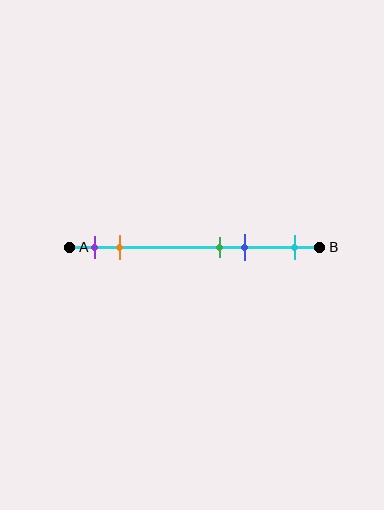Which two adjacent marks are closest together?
The green and blue marks are the closest adjacent pair.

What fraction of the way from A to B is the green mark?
The green mark is approximately 60% (0.6) of the way from A to B.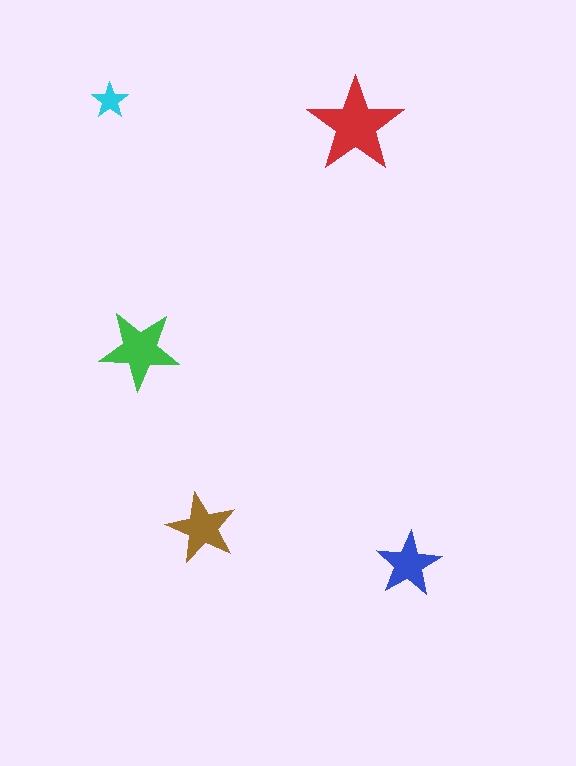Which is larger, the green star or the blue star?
The green one.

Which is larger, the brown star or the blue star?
The brown one.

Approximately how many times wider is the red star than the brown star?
About 1.5 times wider.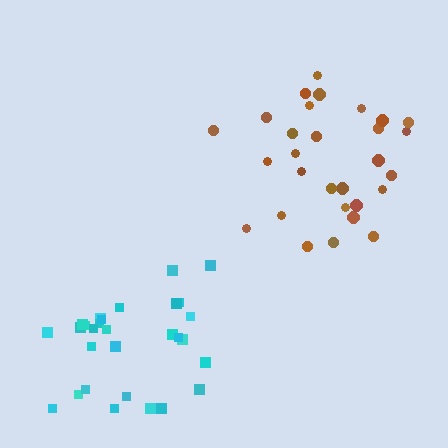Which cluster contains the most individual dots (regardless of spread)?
Cyan (29).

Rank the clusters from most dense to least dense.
cyan, brown.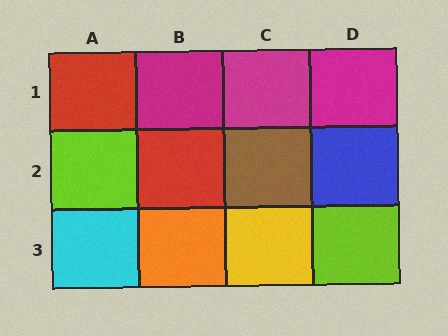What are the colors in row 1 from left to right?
Red, magenta, magenta, magenta.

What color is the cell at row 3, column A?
Cyan.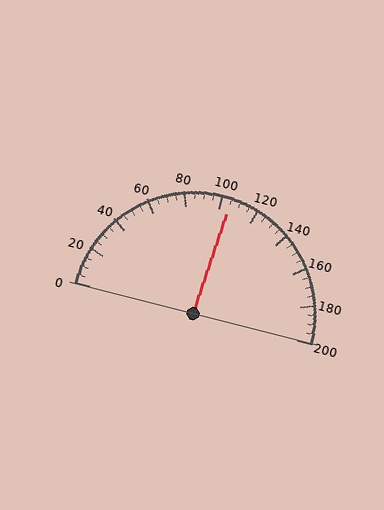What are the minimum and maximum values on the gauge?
The gauge ranges from 0 to 200.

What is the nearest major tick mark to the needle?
The nearest major tick mark is 100.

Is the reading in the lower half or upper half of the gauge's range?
The reading is in the upper half of the range (0 to 200).